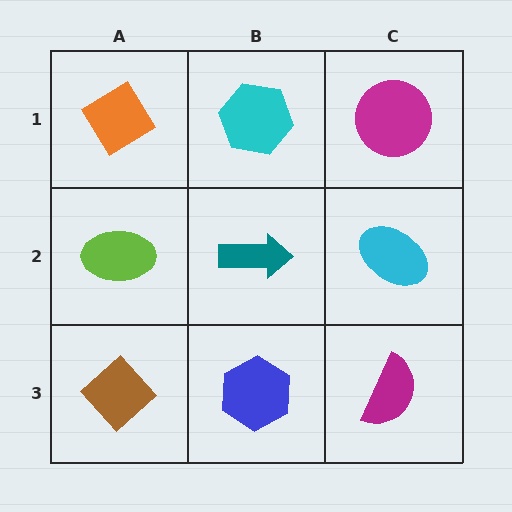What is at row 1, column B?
A cyan hexagon.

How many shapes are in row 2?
3 shapes.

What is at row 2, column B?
A teal arrow.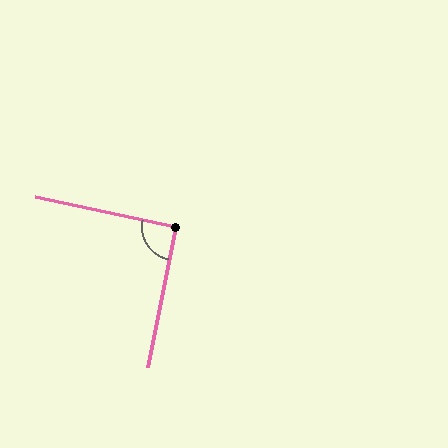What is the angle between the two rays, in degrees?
Approximately 91 degrees.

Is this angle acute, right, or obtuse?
It is approximately a right angle.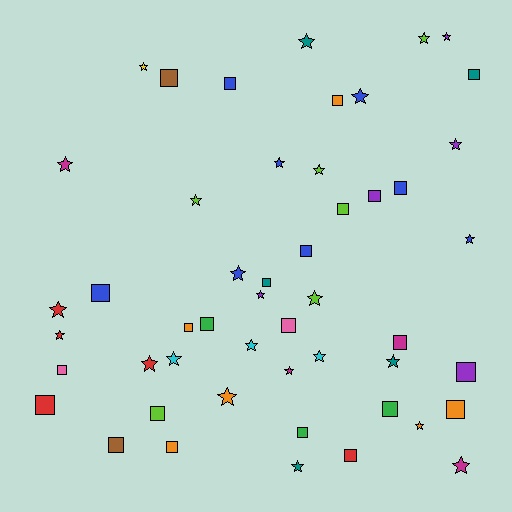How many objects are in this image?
There are 50 objects.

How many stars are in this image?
There are 26 stars.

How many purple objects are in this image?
There are 5 purple objects.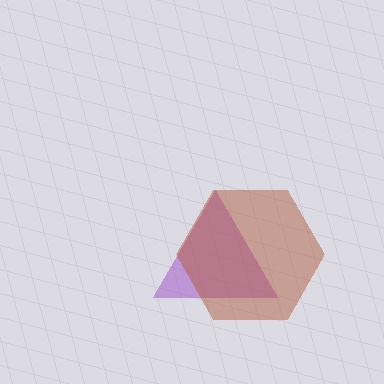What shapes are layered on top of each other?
The layered shapes are: a purple triangle, a brown hexagon.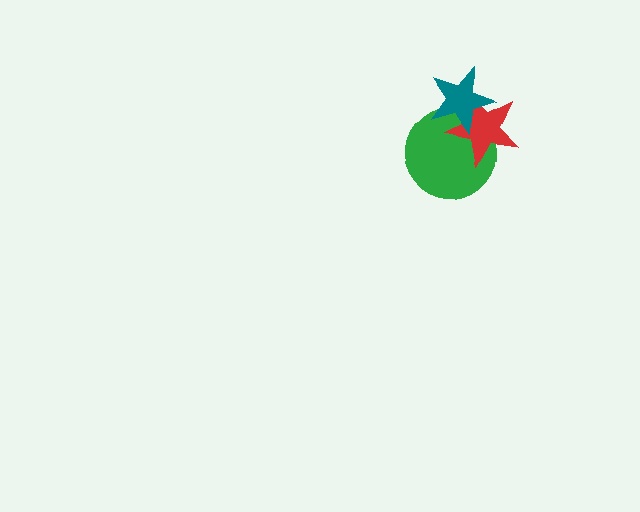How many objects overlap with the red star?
2 objects overlap with the red star.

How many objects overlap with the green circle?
2 objects overlap with the green circle.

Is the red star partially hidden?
Yes, it is partially covered by another shape.